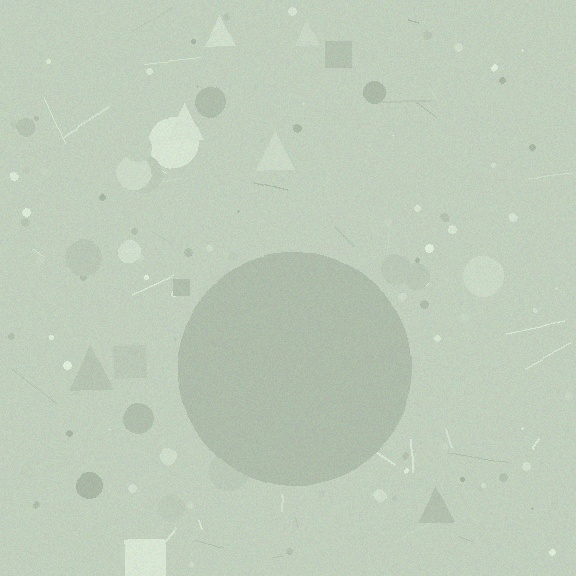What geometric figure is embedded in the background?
A circle is embedded in the background.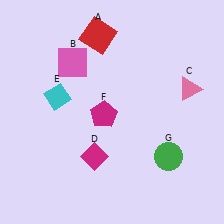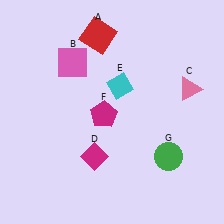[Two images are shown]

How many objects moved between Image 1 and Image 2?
1 object moved between the two images.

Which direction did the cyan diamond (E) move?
The cyan diamond (E) moved right.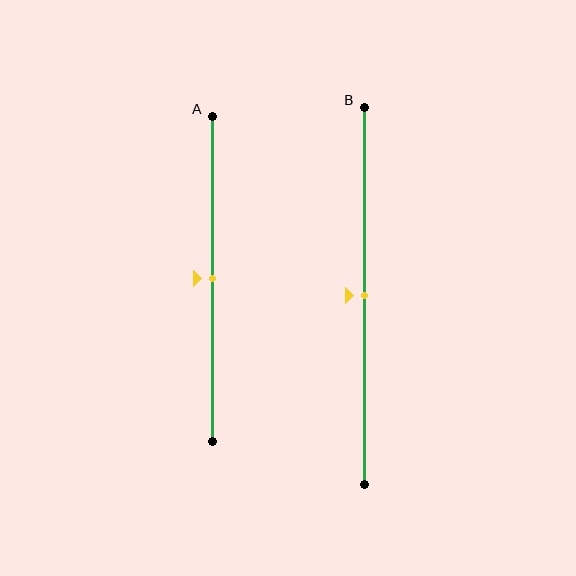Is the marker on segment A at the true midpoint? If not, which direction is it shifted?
Yes, the marker on segment A is at the true midpoint.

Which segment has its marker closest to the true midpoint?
Segment A has its marker closest to the true midpoint.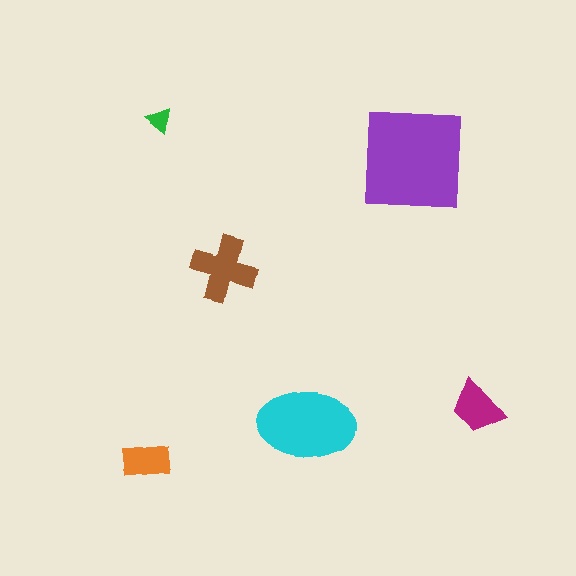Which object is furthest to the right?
The magenta trapezoid is rightmost.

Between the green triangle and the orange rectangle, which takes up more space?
The orange rectangle.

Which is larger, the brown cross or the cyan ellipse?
The cyan ellipse.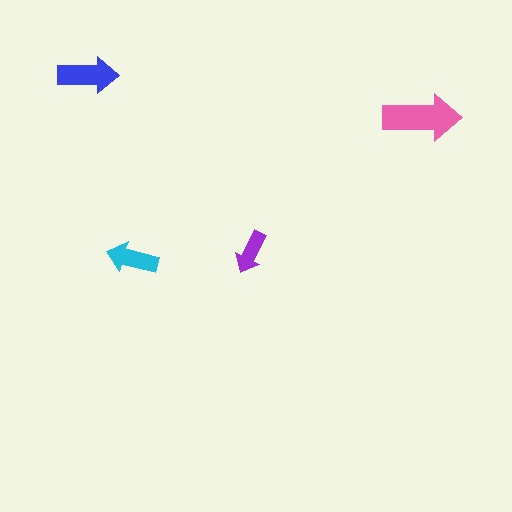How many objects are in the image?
There are 4 objects in the image.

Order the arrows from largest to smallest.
the pink one, the blue one, the cyan one, the purple one.